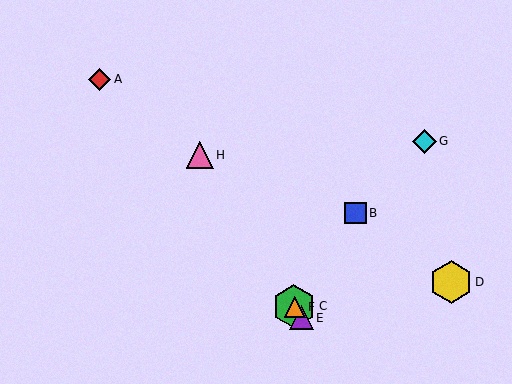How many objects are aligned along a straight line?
4 objects (C, E, F, H) are aligned along a straight line.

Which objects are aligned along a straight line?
Objects C, E, F, H are aligned along a straight line.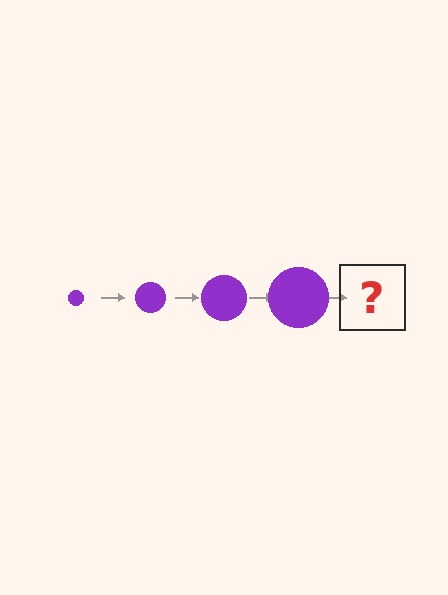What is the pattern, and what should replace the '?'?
The pattern is that the circle gets progressively larger each step. The '?' should be a purple circle, larger than the previous one.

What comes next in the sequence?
The next element should be a purple circle, larger than the previous one.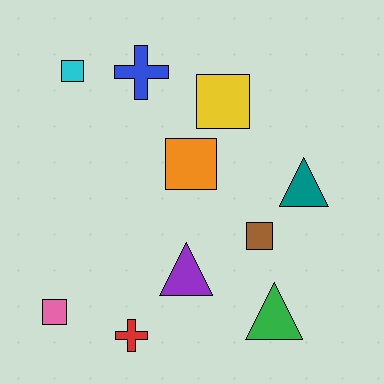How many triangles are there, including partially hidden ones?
There are 3 triangles.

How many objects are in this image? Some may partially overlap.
There are 10 objects.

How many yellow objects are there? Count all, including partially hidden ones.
There is 1 yellow object.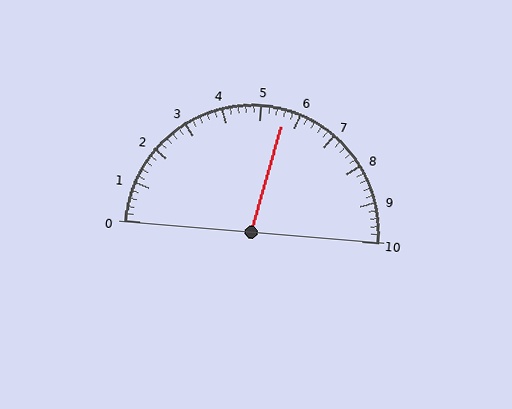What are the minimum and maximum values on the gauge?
The gauge ranges from 0 to 10.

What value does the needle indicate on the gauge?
The needle indicates approximately 5.6.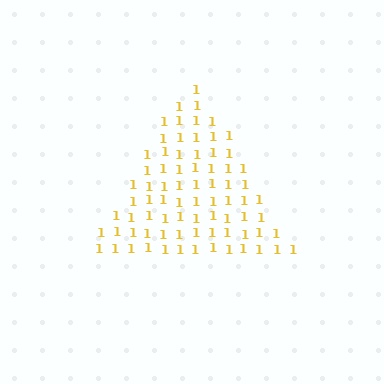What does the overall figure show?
The overall figure shows a triangle.